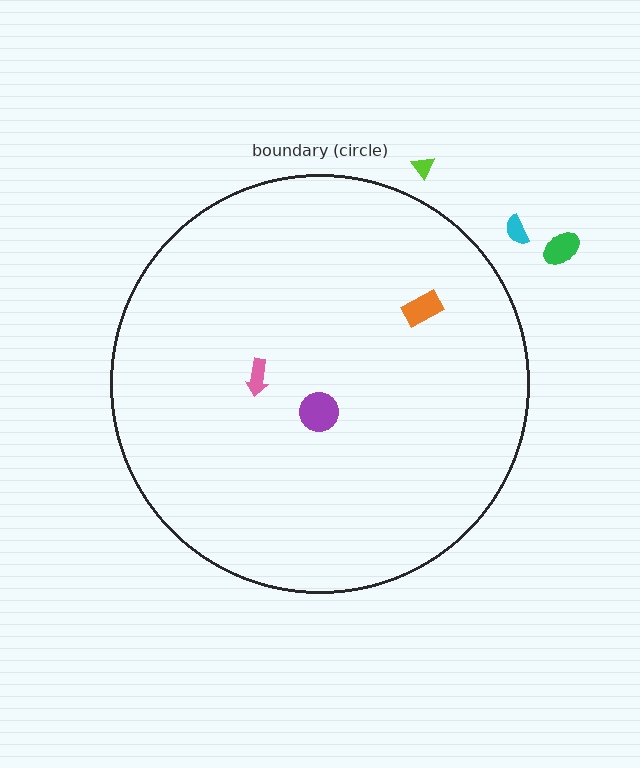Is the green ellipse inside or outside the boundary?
Outside.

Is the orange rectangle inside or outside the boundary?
Inside.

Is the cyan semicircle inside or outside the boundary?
Outside.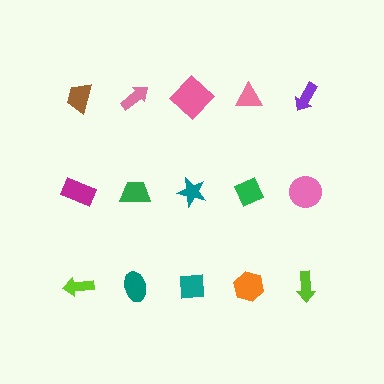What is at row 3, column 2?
A teal ellipse.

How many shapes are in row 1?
5 shapes.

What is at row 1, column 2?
A pink arrow.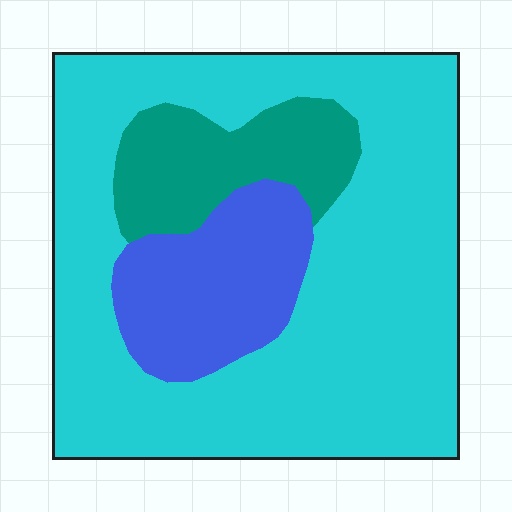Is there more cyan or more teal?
Cyan.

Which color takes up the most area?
Cyan, at roughly 70%.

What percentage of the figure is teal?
Teal covers roughly 15% of the figure.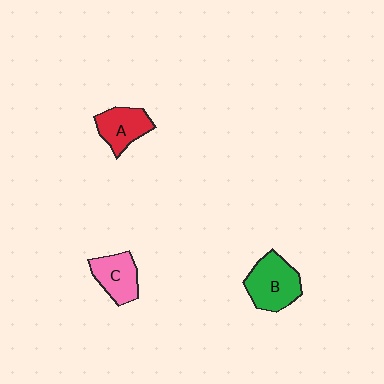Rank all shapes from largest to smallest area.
From largest to smallest: B (green), C (pink), A (red).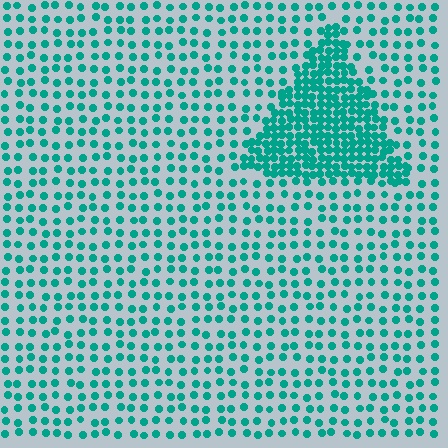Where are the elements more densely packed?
The elements are more densely packed inside the triangle boundary.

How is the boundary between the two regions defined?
The boundary is defined by a change in element density (approximately 2.6x ratio). All elements are the same color, size, and shape.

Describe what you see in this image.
The image contains small teal elements arranged at two different densities. A triangle-shaped region is visible where the elements are more densely packed than the surrounding area.